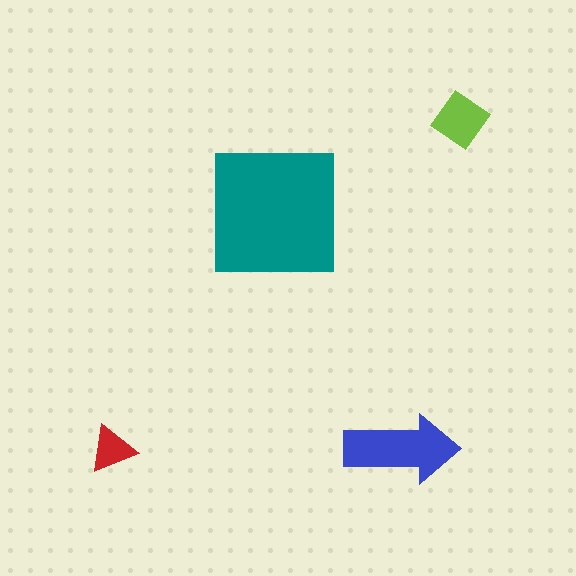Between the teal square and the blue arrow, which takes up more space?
The teal square.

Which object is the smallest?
The red triangle.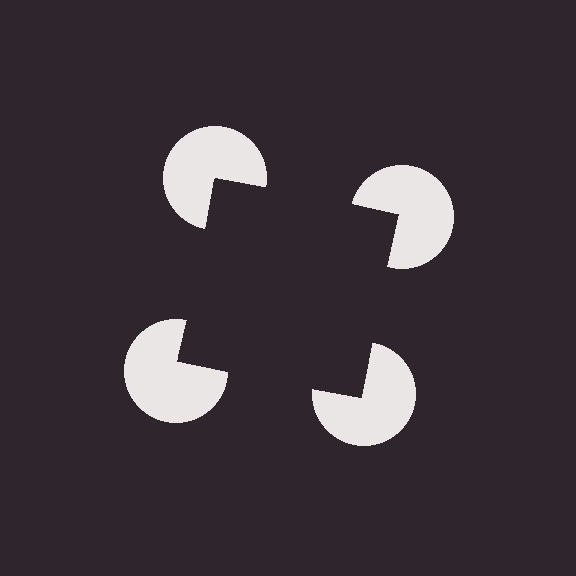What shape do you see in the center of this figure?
An illusory square — its edges are inferred from the aligned wedge cuts in the pac-man discs, not physically drawn.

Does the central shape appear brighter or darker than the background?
It typically appears slightly darker than the background, even though no actual brightness change is drawn.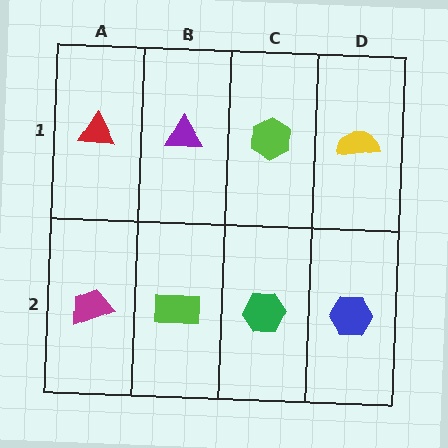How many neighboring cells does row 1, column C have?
3.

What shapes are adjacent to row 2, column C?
A lime hexagon (row 1, column C), a lime rectangle (row 2, column B), a blue hexagon (row 2, column D).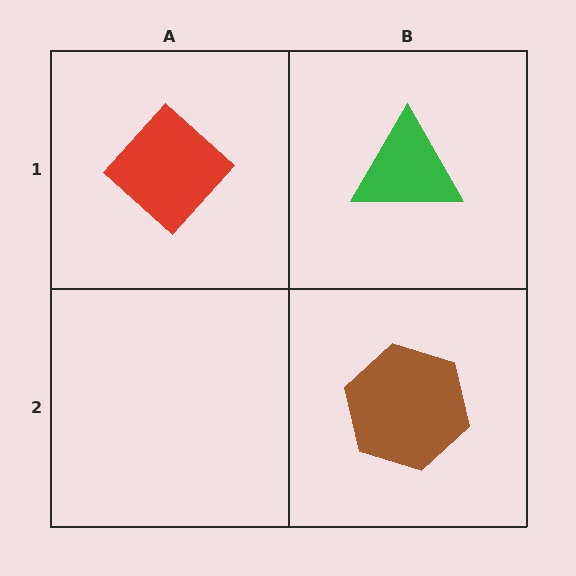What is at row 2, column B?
A brown hexagon.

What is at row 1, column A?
A red diamond.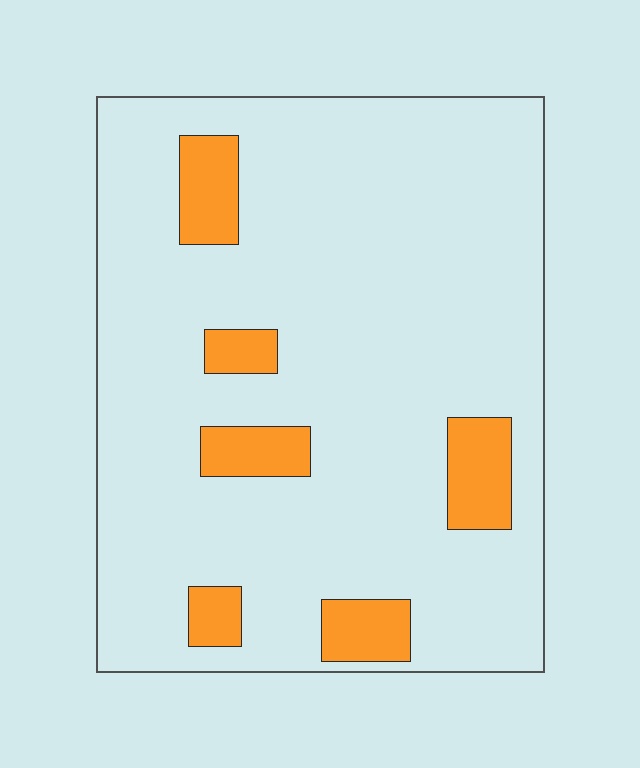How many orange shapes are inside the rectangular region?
6.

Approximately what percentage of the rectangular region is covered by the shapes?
Approximately 10%.